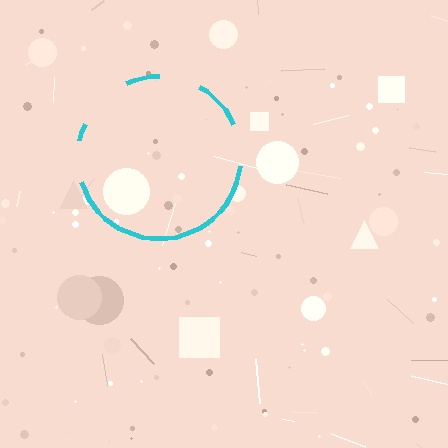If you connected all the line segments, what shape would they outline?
They would outline a circle.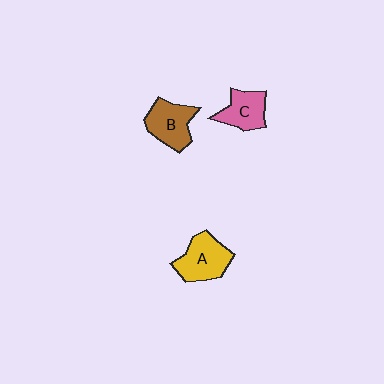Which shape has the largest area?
Shape A (yellow).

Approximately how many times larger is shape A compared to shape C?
Approximately 1.3 times.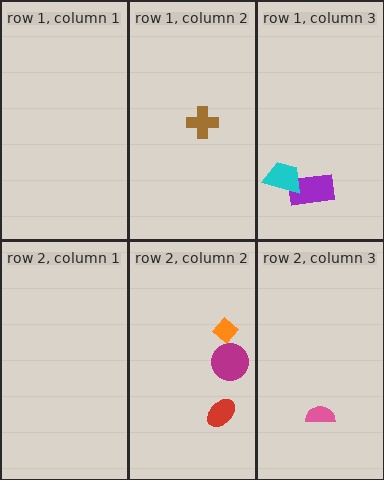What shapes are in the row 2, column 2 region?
The red ellipse, the magenta circle, the orange diamond.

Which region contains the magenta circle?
The row 2, column 2 region.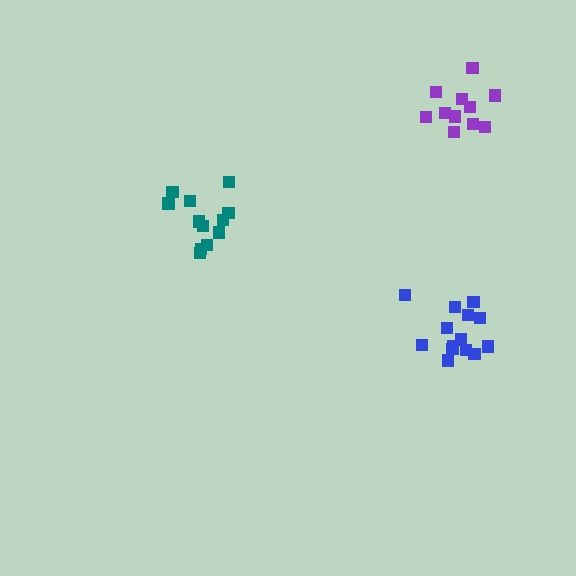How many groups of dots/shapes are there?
There are 3 groups.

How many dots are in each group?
Group 1: 13 dots, Group 2: 14 dots, Group 3: 11 dots (38 total).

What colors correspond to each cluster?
The clusters are colored: teal, blue, purple.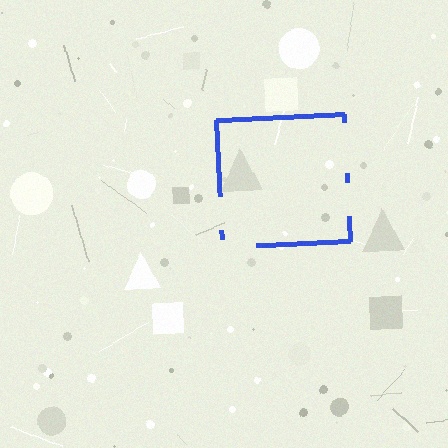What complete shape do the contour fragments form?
The contour fragments form a square.